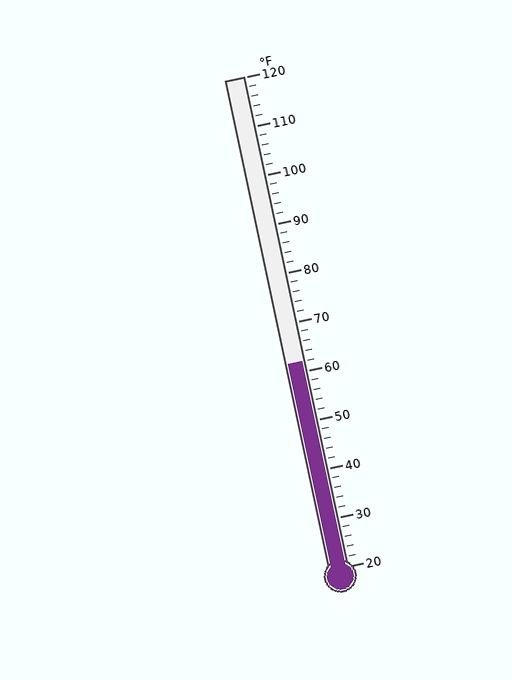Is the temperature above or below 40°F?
The temperature is above 40°F.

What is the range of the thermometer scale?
The thermometer scale ranges from 20°F to 120°F.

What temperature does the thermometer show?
The thermometer shows approximately 62°F.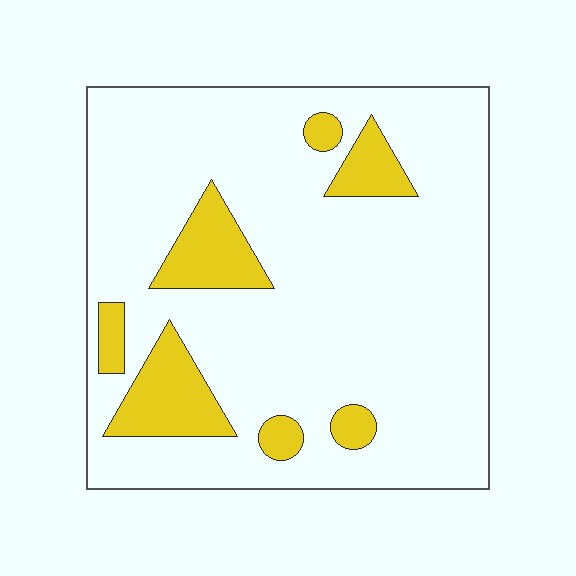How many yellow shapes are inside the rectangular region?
7.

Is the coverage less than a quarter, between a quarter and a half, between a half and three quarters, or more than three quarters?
Less than a quarter.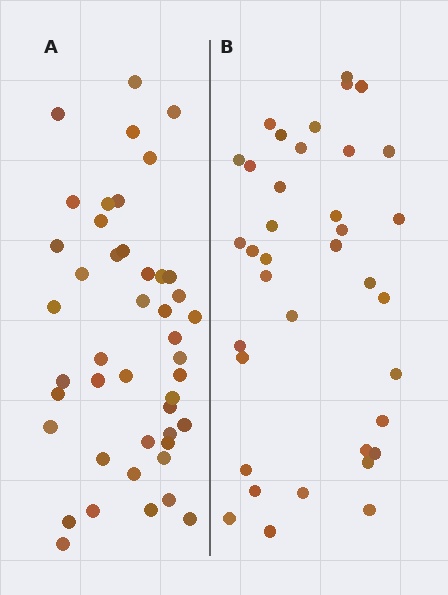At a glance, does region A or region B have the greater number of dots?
Region A (the left region) has more dots.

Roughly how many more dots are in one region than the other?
Region A has roughly 8 or so more dots than region B.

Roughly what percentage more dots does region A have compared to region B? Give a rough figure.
About 20% more.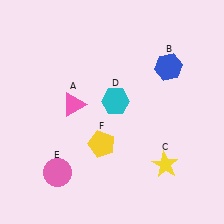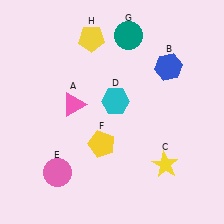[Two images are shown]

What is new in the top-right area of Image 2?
A teal circle (G) was added in the top-right area of Image 2.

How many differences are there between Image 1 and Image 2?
There are 2 differences between the two images.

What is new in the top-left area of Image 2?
A yellow pentagon (H) was added in the top-left area of Image 2.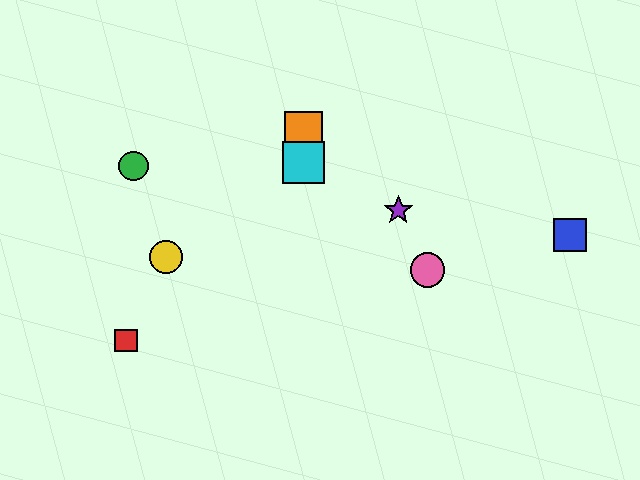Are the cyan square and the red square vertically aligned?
No, the cyan square is at x≈303 and the red square is at x≈126.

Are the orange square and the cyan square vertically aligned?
Yes, both are at x≈303.